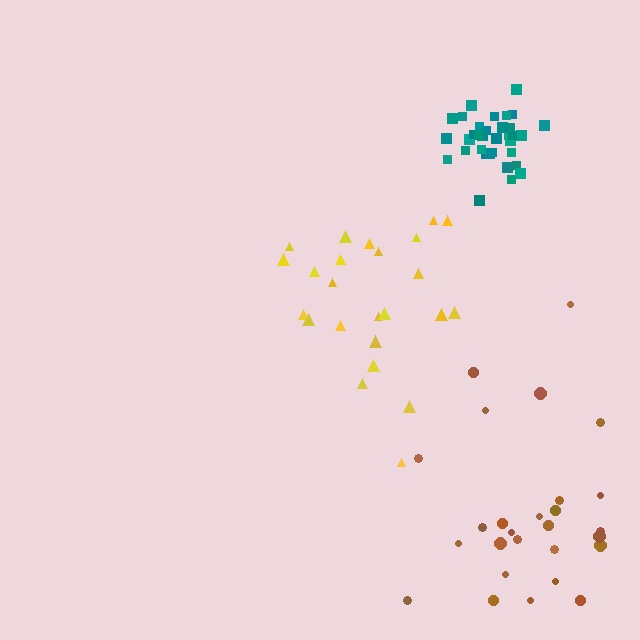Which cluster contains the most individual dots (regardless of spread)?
Teal (34).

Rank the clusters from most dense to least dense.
teal, yellow, brown.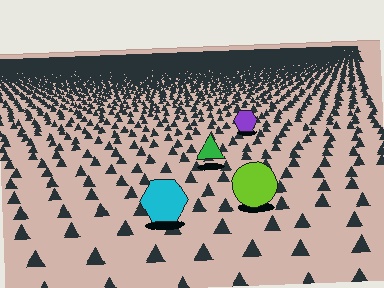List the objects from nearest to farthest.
From nearest to farthest: the cyan hexagon, the lime circle, the green triangle, the purple hexagon.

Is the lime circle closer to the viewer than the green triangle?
Yes. The lime circle is closer — you can tell from the texture gradient: the ground texture is coarser near it.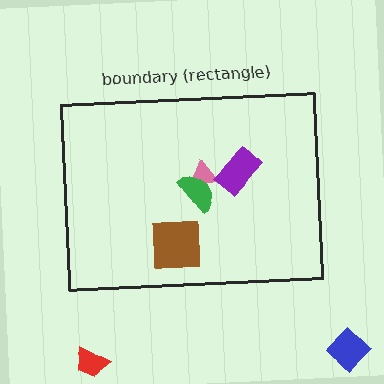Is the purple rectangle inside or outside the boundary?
Inside.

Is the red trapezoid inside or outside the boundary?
Outside.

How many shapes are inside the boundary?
4 inside, 2 outside.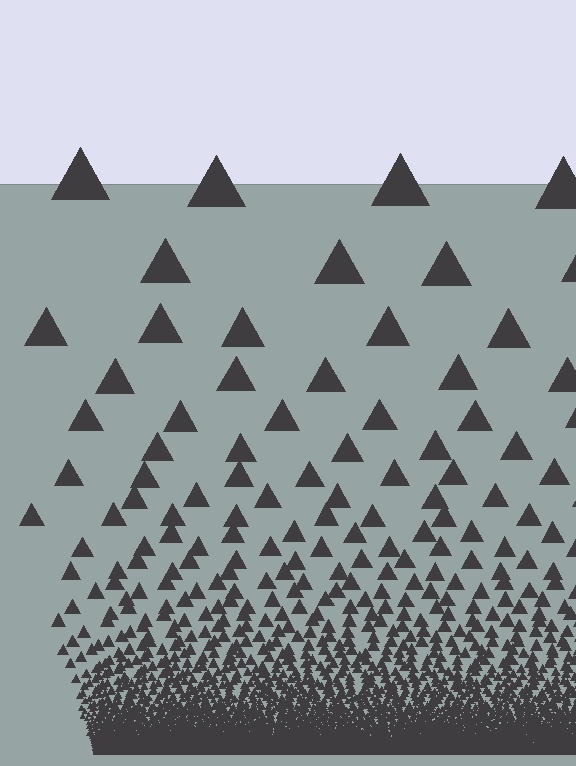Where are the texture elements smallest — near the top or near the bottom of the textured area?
Near the bottom.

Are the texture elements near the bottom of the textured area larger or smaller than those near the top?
Smaller. The gradient is inverted — elements near the bottom are smaller and denser.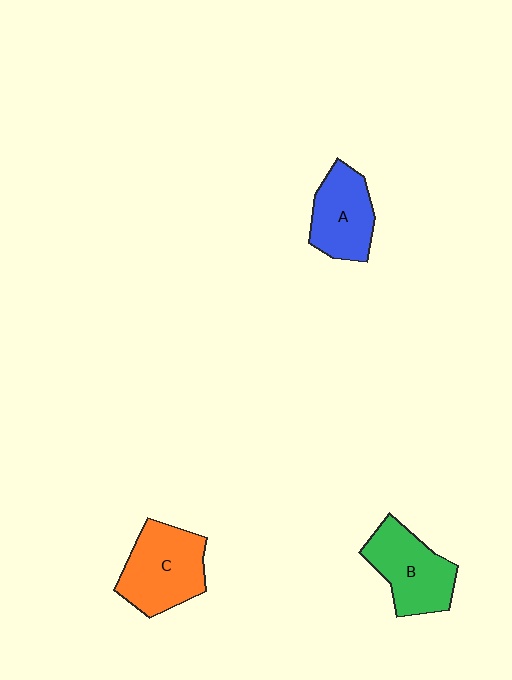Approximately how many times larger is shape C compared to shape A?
Approximately 1.3 times.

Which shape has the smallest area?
Shape A (blue).